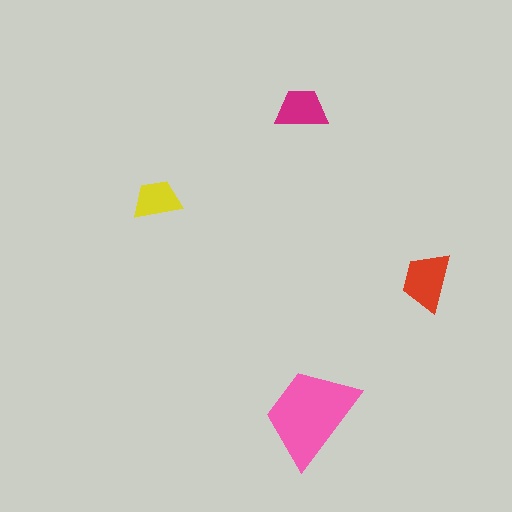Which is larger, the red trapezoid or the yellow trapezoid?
The red one.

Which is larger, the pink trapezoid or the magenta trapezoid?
The pink one.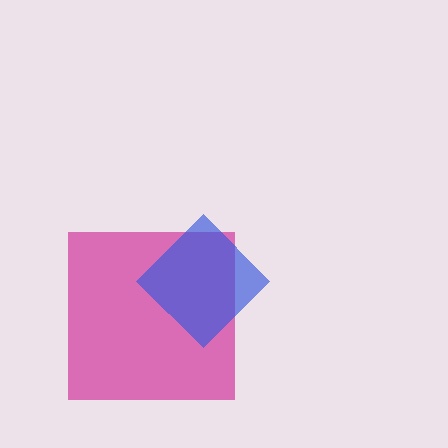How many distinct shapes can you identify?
There are 2 distinct shapes: a magenta square, a blue diamond.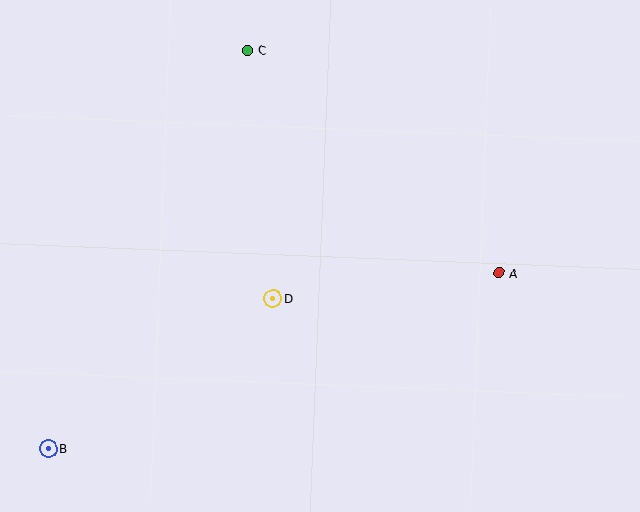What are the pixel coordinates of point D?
Point D is at (273, 298).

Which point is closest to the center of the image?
Point D at (273, 298) is closest to the center.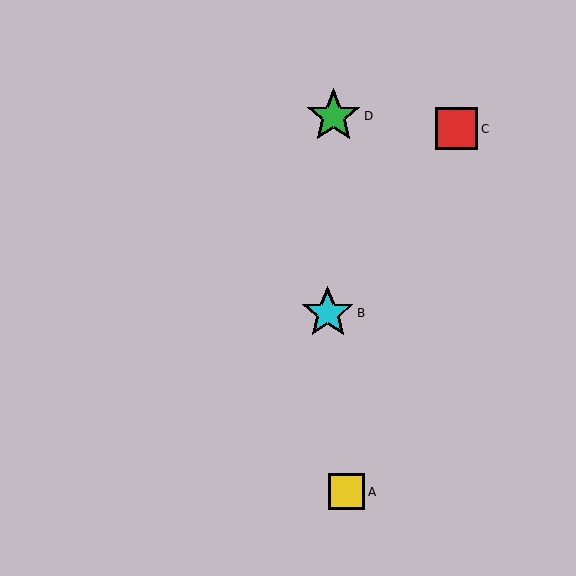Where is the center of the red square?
The center of the red square is at (456, 129).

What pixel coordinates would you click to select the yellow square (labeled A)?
Click at (347, 492) to select the yellow square A.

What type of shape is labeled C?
Shape C is a red square.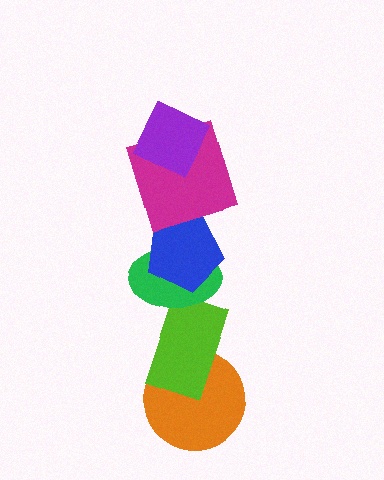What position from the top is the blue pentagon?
The blue pentagon is 3rd from the top.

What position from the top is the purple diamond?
The purple diamond is 1st from the top.